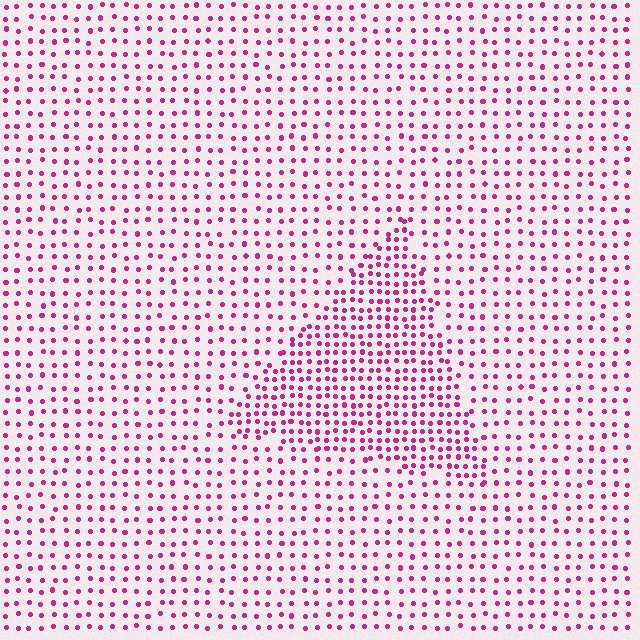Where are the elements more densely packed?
The elements are more densely packed inside the triangle boundary.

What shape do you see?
I see a triangle.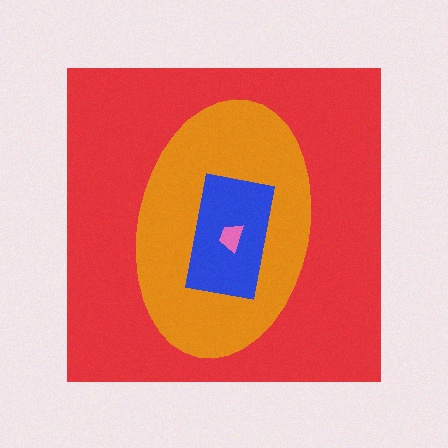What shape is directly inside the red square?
The orange ellipse.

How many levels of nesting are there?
4.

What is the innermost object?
The pink trapezoid.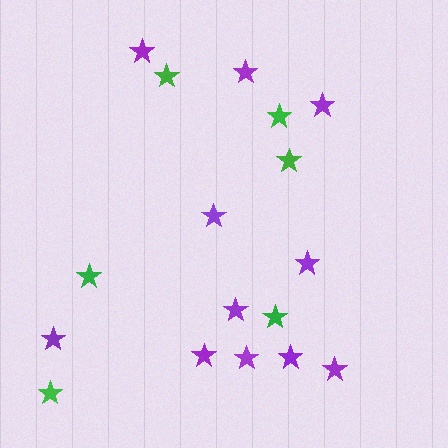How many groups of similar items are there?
There are 2 groups: one group of green stars (6) and one group of purple stars (11).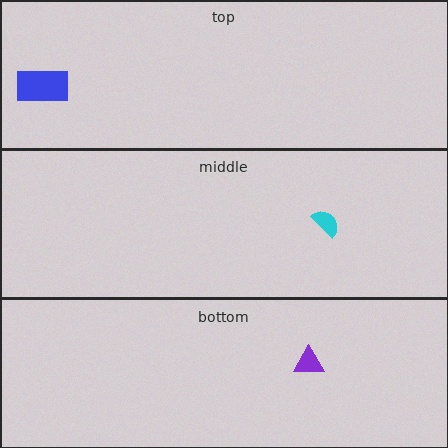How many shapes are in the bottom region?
1.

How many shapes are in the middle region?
1.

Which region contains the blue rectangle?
The top region.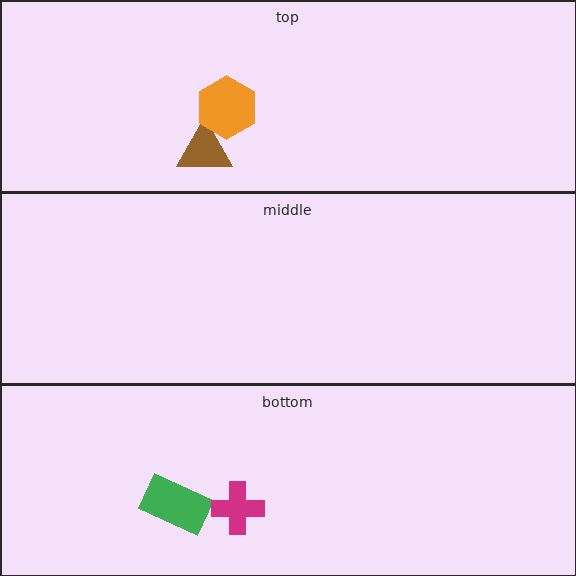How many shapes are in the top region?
2.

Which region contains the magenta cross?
The bottom region.